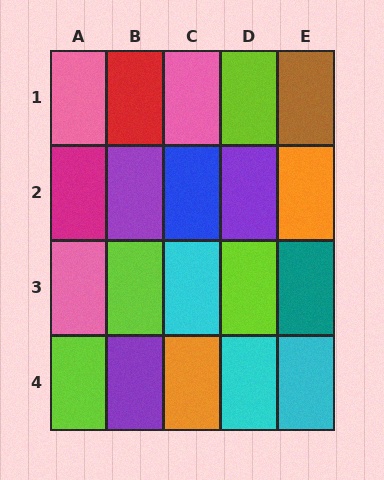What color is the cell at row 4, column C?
Orange.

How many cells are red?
1 cell is red.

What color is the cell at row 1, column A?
Pink.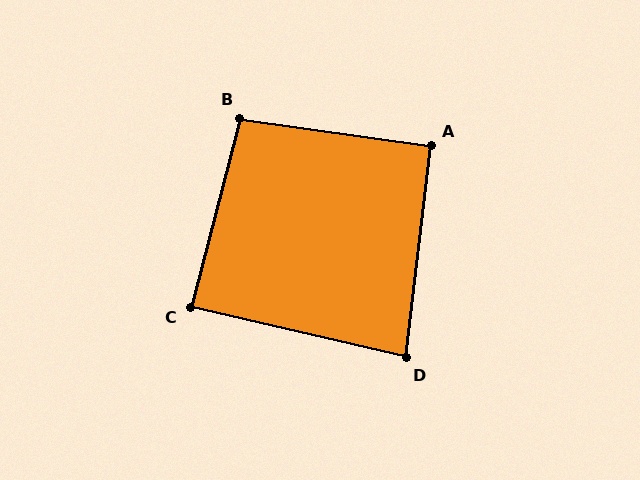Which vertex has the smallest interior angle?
D, at approximately 84 degrees.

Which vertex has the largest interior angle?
B, at approximately 96 degrees.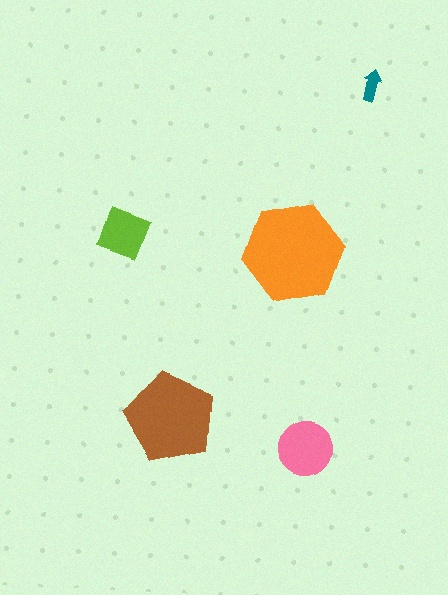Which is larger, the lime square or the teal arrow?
The lime square.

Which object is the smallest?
The teal arrow.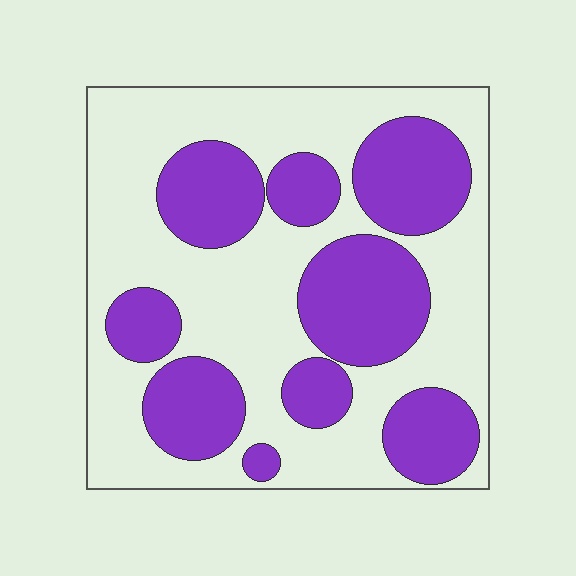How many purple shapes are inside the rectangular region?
9.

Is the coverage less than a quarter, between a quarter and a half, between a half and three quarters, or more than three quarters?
Between a quarter and a half.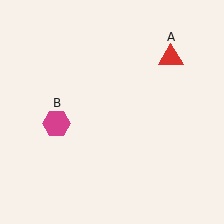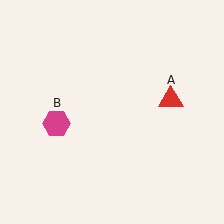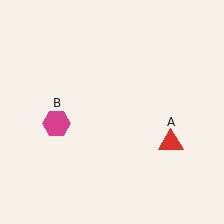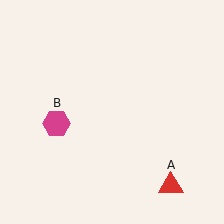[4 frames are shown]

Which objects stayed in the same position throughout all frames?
Magenta hexagon (object B) remained stationary.